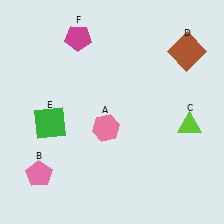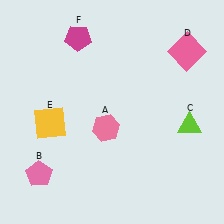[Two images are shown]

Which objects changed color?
D changed from brown to pink. E changed from green to yellow.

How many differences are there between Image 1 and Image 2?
There are 2 differences between the two images.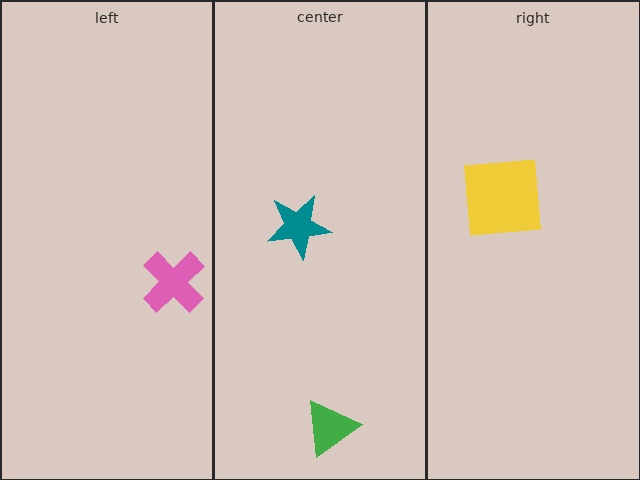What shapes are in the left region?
The pink cross.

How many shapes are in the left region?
1.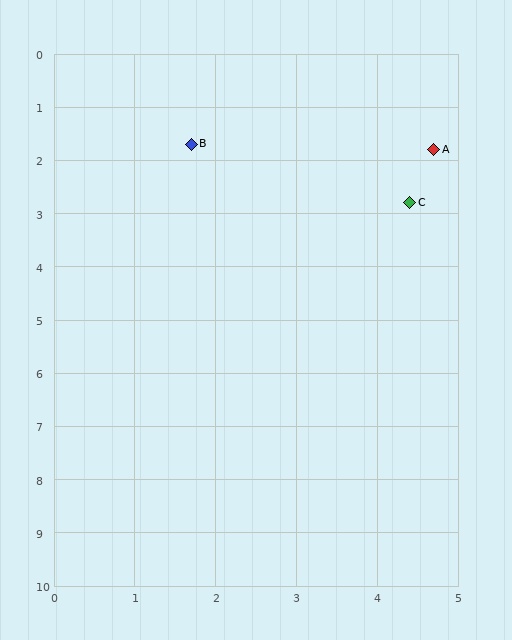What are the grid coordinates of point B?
Point B is at approximately (1.7, 1.7).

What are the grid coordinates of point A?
Point A is at approximately (4.7, 1.8).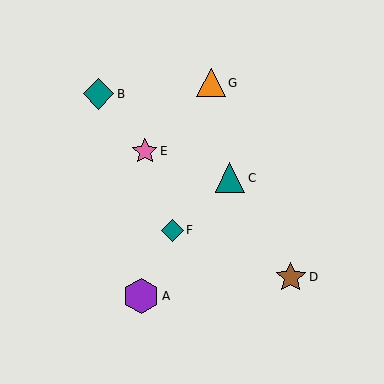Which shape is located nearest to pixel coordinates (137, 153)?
The pink star (labeled E) at (145, 151) is nearest to that location.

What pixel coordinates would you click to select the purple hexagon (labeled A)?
Click at (141, 296) to select the purple hexagon A.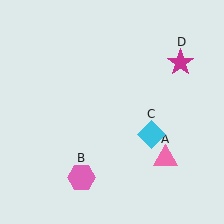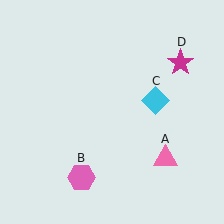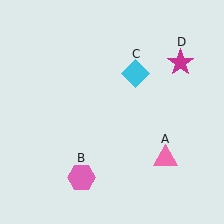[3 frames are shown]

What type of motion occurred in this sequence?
The cyan diamond (object C) rotated counterclockwise around the center of the scene.